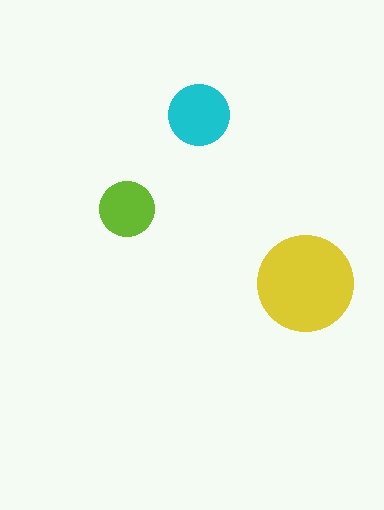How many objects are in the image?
There are 3 objects in the image.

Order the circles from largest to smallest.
the yellow one, the cyan one, the lime one.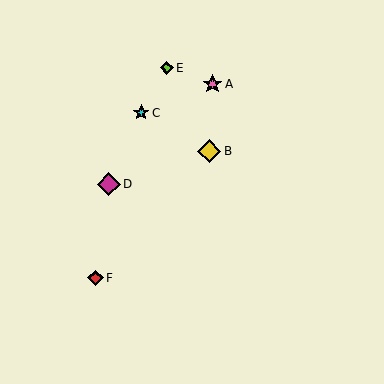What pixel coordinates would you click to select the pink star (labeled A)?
Click at (212, 84) to select the pink star A.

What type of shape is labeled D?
Shape D is a magenta diamond.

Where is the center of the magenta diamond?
The center of the magenta diamond is at (109, 184).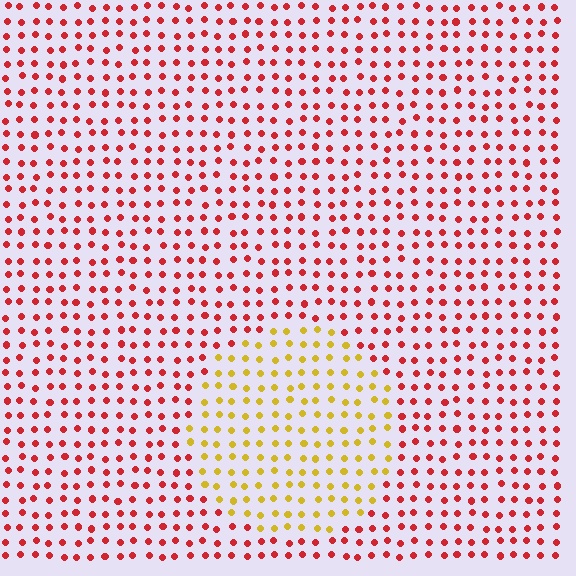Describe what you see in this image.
The image is filled with small red elements in a uniform arrangement. A circle-shaped region is visible where the elements are tinted to a slightly different hue, forming a subtle color boundary.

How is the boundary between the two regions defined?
The boundary is defined purely by a slight shift in hue (about 55 degrees). Spacing, size, and orientation are identical on both sides.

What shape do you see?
I see a circle.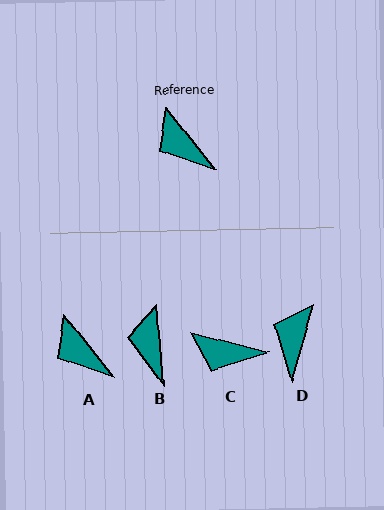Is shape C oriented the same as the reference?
No, it is off by about 37 degrees.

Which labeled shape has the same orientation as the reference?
A.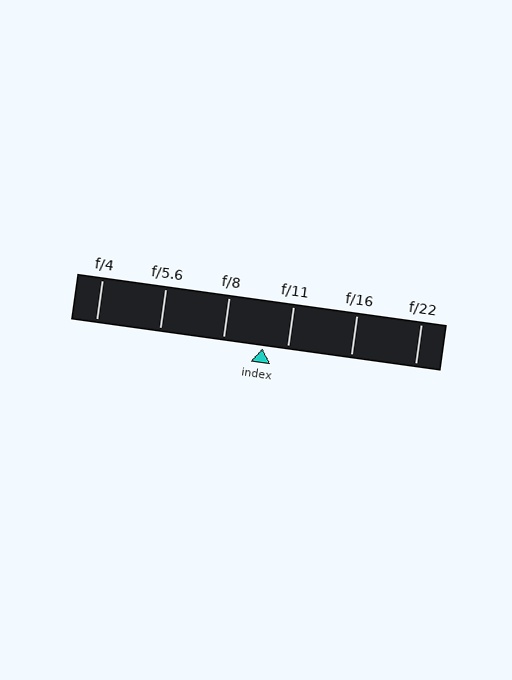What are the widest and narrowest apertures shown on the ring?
The widest aperture shown is f/4 and the narrowest is f/22.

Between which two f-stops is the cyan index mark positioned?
The index mark is between f/8 and f/11.